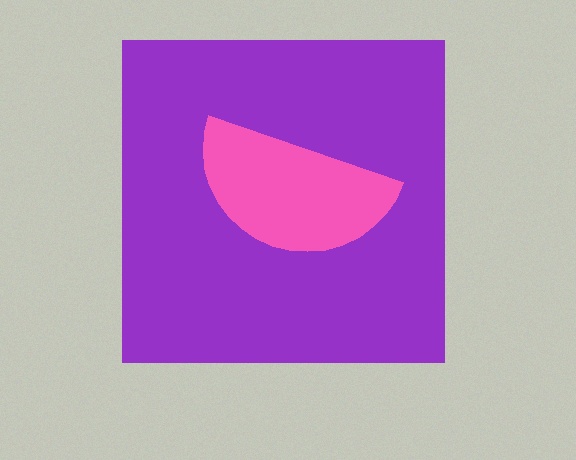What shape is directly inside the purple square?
The pink semicircle.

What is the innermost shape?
The pink semicircle.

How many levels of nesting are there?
2.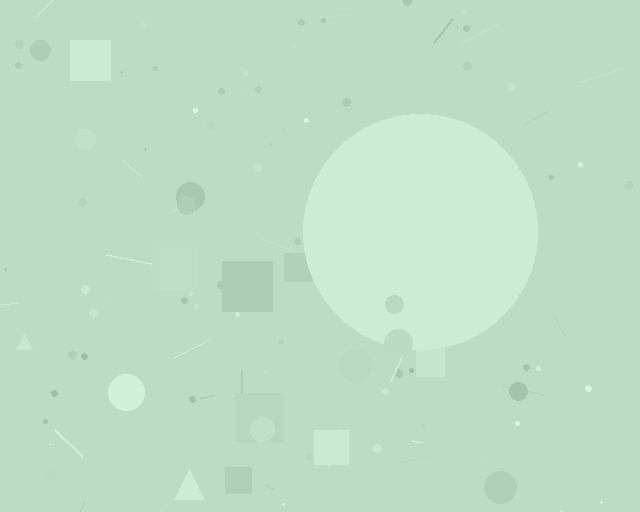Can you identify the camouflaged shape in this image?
The camouflaged shape is a circle.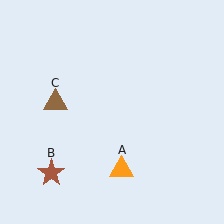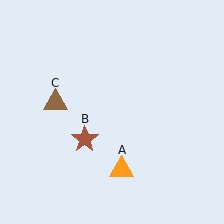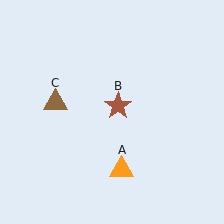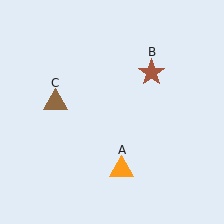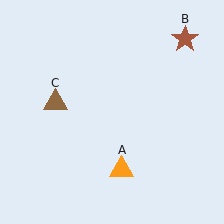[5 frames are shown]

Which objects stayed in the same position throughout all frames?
Orange triangle (object A) and brown triangle (object C) remained stationary.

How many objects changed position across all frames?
1 object changed position: brown star (object B).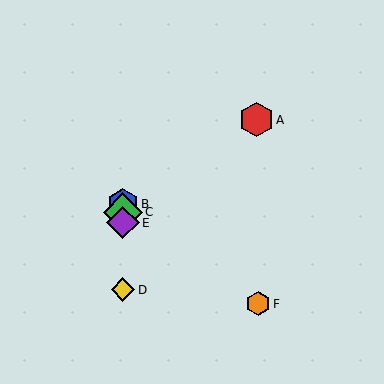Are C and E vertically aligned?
Yes, both are at x≈123.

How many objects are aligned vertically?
4 objects (B, C, D, E) are aligned vertically.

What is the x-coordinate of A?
Object A is at x≈256.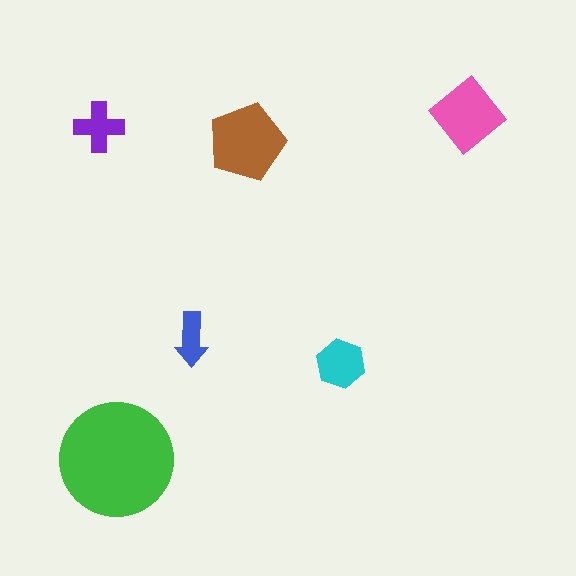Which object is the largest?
The green circle.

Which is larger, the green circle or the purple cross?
The green circle.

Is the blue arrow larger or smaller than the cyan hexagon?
Smaller.